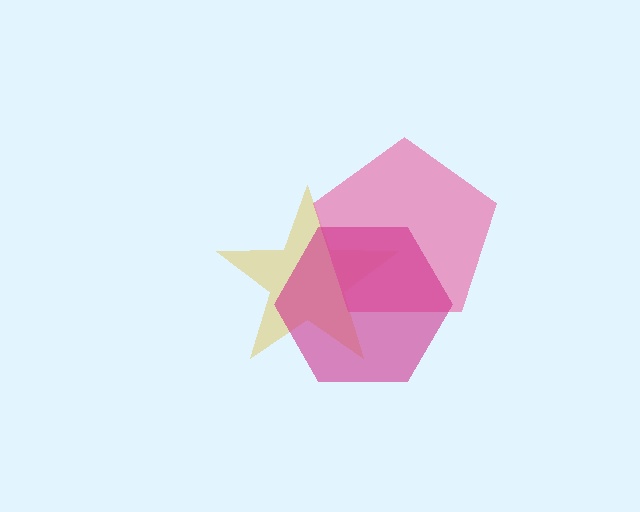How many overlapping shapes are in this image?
There are 3 overlapping shapes in the image.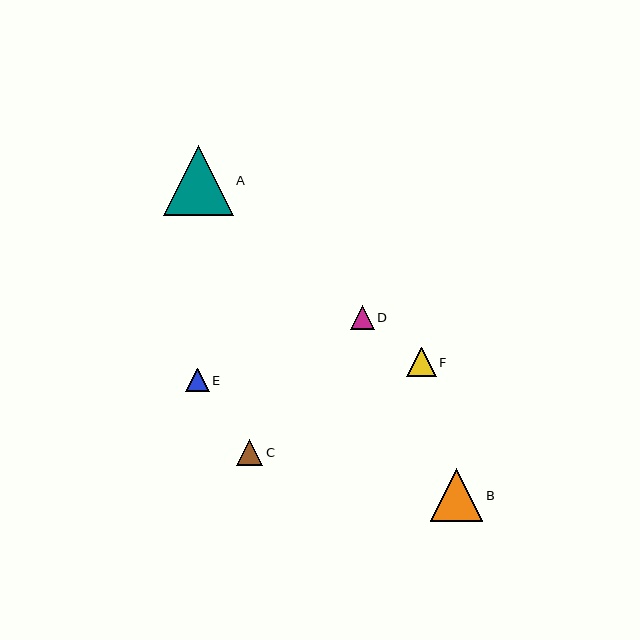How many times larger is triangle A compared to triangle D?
Triangle A is approximately 2.9 times the size of triangle D.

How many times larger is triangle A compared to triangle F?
Triangle A is approximately 2.4 times the size of triangle F.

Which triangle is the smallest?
Triangle E is the smallest with a size of approximately 23 pixels.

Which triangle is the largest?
Triangle A is the largest with a size of approximately 70 pixels.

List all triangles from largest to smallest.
From largest to smallest: A, B, F, C, D, E.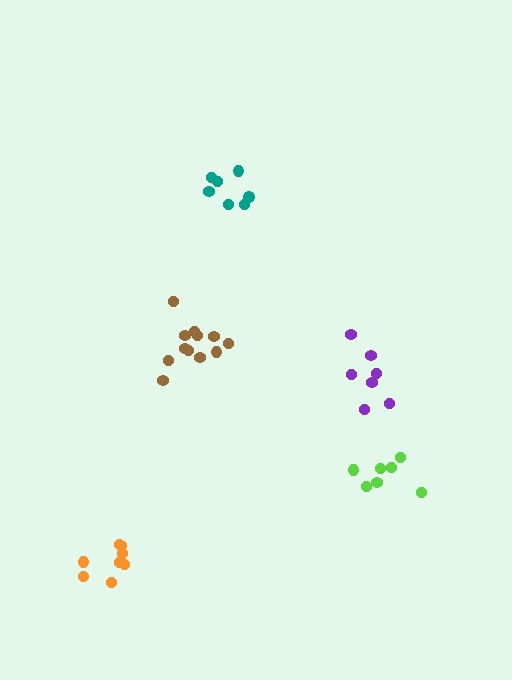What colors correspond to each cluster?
The clusters are colored: purple, lime, orange, brown, teal.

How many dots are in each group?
Group 1: 7 dots, Group 2: 7 dots, Group 3: 8 dots, Group 4: 12 dots, Group 5: 7 dots (41 total).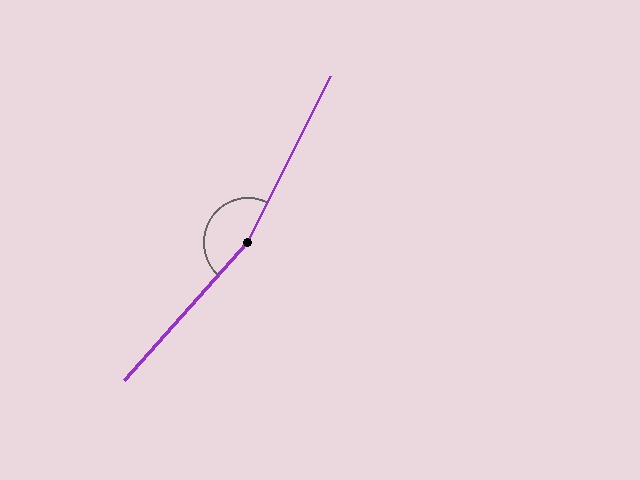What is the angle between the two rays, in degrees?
Approximately 165 degrees.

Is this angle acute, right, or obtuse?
It is obtuse.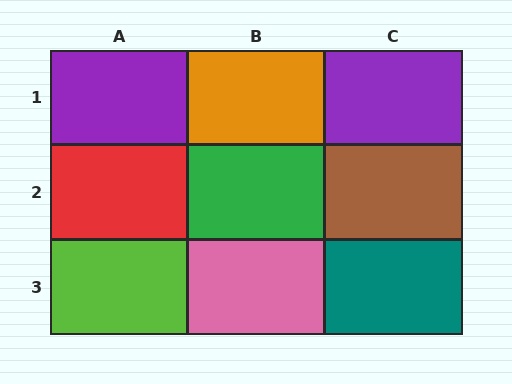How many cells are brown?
1 cell is brown.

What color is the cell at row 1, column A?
Purple.